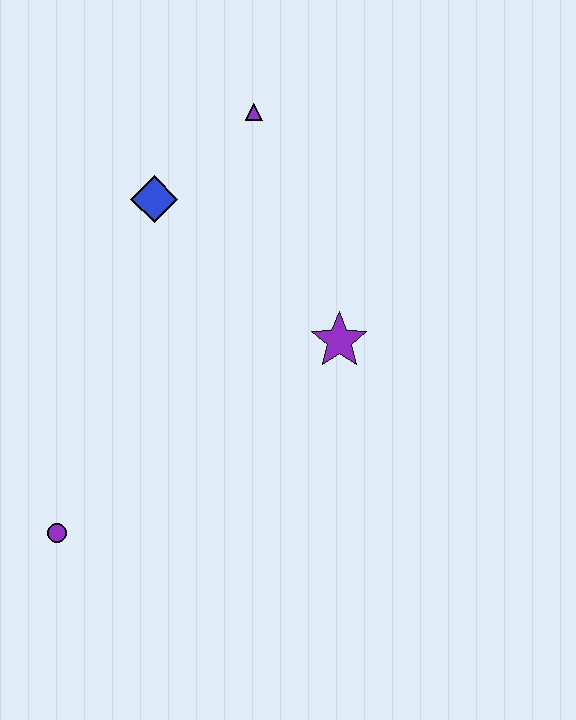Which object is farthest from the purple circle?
The purple triangle is farthest from the purple circle.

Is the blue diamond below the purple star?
No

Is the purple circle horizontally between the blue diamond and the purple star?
No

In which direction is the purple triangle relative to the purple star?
The purple triangle is above the purple star.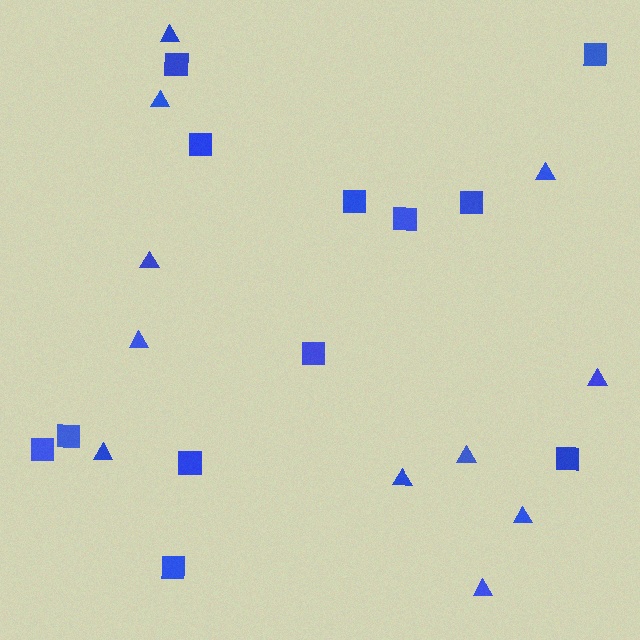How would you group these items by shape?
There are 2 groups: one group of triangles (11) and one group of squares (12).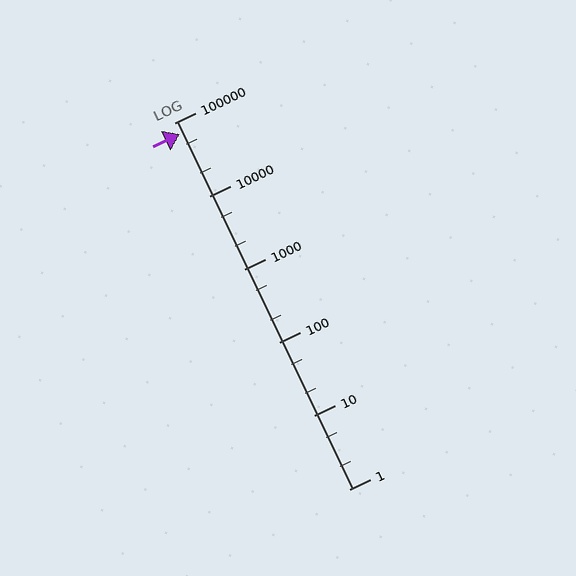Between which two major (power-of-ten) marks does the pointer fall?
The pointer is between 10000 and 100000.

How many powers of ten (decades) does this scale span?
The scale spans 5 decades, from 1 to 100000.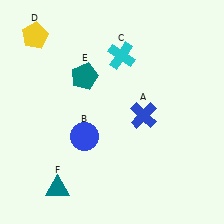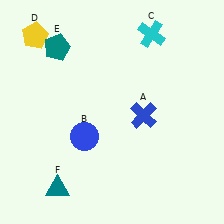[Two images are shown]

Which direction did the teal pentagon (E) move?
The teal pentagon (E) moved up.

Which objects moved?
The objects that moved are: the cyan cross (C), the teal pentagon (E).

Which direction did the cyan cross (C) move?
The cyan cross (C) moved right.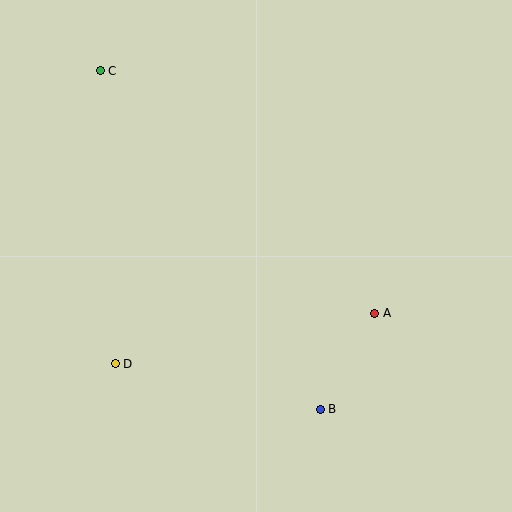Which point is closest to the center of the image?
Point A at (375, 313) is closest to the center.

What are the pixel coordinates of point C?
Point C is at (100, 71).